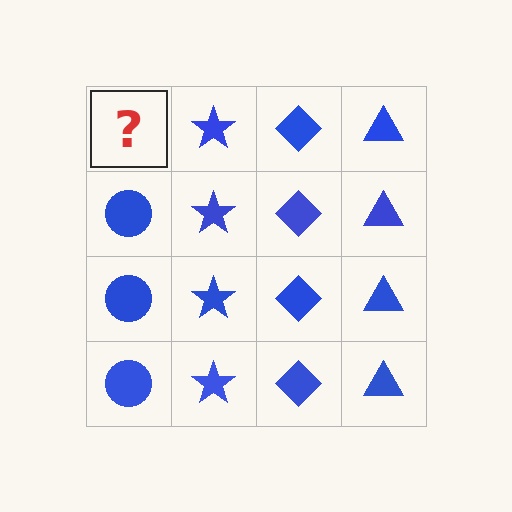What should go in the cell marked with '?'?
The missing cell should contain a blue circle.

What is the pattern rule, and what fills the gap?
The rule is that each column has a consistent shape. The gap should be filled with a blue circle.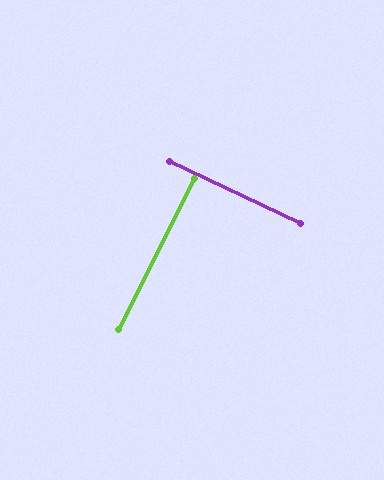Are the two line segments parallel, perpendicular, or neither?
Perpendicular — they meet at approximately 89°.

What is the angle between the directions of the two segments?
Approximately 89 degrees.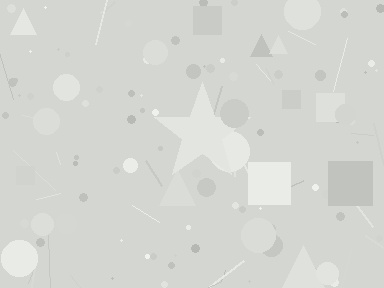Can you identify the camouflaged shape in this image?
The camouflaged shape is a star.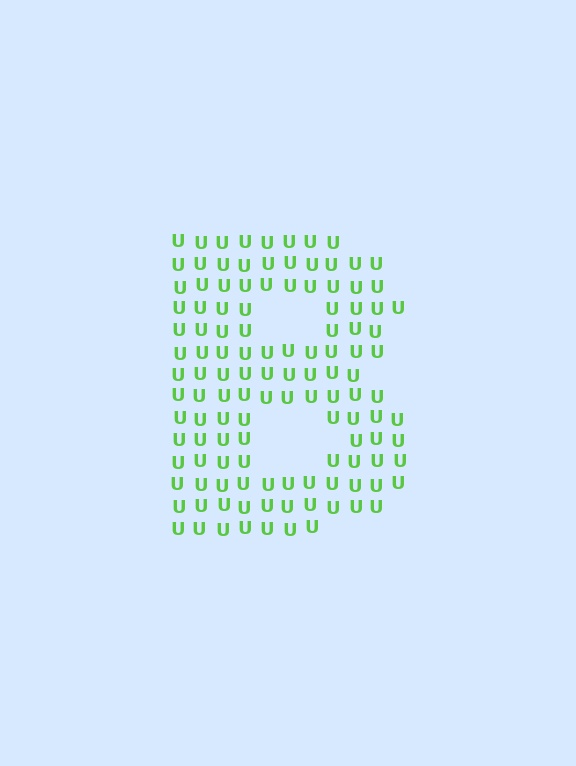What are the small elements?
The small elements are letter U's.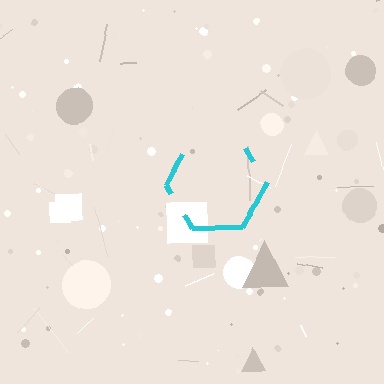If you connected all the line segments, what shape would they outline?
They would outline a hexagon.